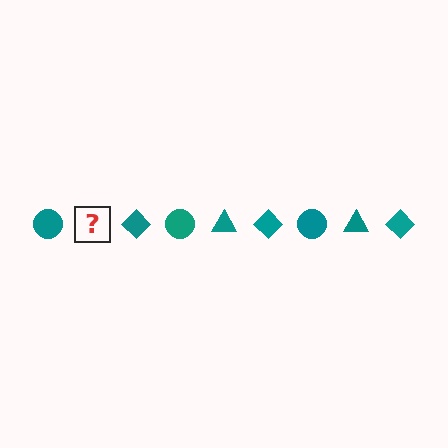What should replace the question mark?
The question mark should be replaced with a teal triangle.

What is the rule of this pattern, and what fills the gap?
The rule is that the pattern cycles through circle, triangle, diamond shapes in teal. The gap should be filled with a teal triangle.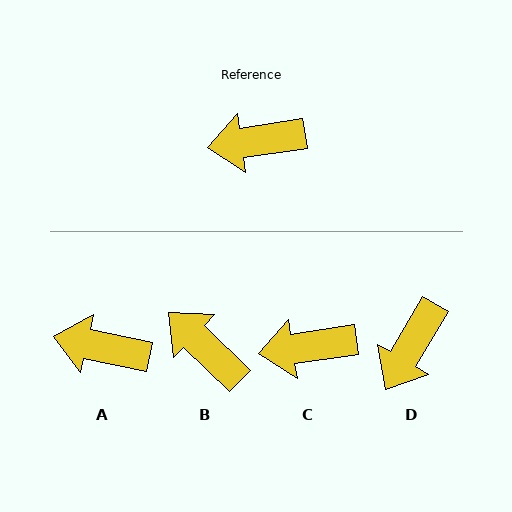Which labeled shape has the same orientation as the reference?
C.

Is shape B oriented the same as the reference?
No, it is off by about 52 degrees.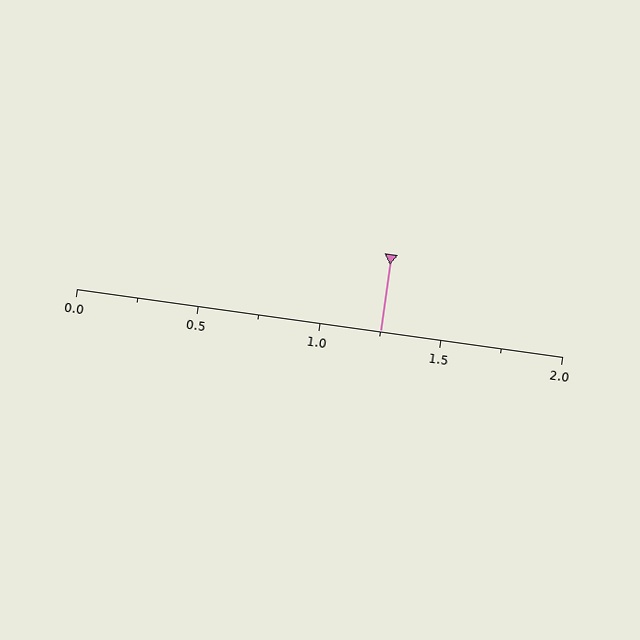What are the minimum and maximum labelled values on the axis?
The axis runs from 0.0 to 2.0.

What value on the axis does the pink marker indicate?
The marker indicates approximately 1.25.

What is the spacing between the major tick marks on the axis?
The major ticks are spaced 0.5 apart.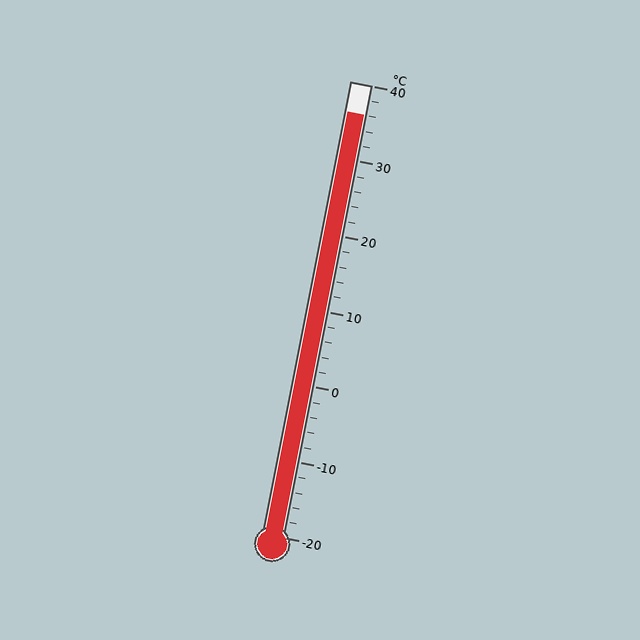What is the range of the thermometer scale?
The thermometer scale ranges from -20°C to 40°C.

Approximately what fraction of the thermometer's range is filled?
The thermometer is filled to approximately 95% of its range.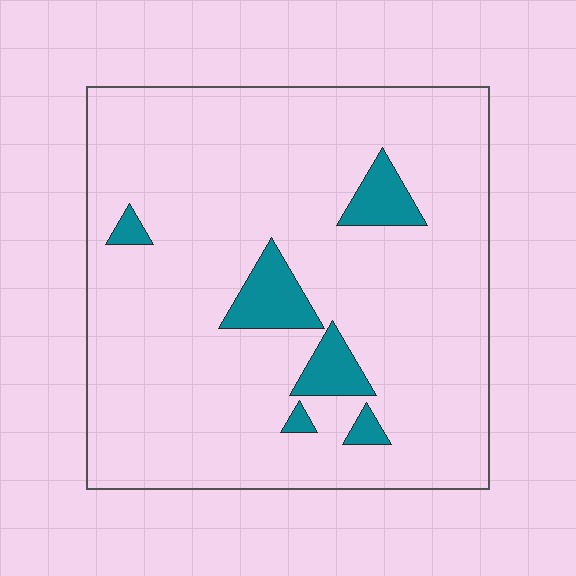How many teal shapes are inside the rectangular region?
6.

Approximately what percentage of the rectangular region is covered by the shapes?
Approximately 10%.